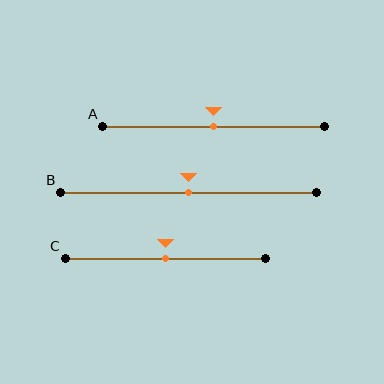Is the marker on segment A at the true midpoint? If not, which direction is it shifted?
Yes, the marker on segment A is at the true midpoint.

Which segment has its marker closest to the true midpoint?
Segment A has its marker closest to the true midpoint.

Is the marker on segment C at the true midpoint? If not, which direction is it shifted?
Yes, the marker on segment C is at the true midpoint.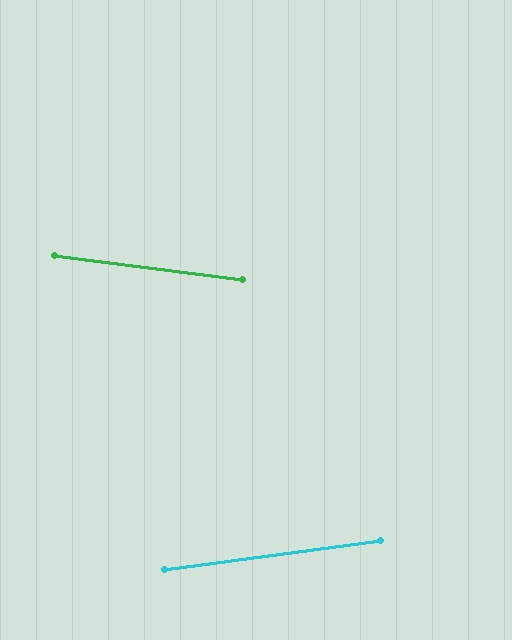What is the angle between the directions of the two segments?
Approximately 15 degrees.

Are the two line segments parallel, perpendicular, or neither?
Neither parallel nor perpendicular — they differ by about 15°.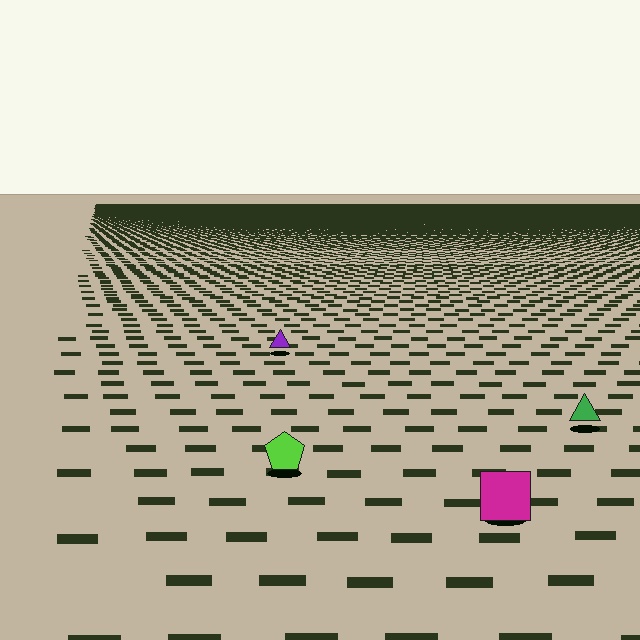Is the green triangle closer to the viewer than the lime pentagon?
No. The lime pentagon is closer — you can tell from the texture gradient: the ground texture is coarser near it.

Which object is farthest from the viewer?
The purple triangle is farthest from the viewer. It appears smaller and the ground texture around it is denser.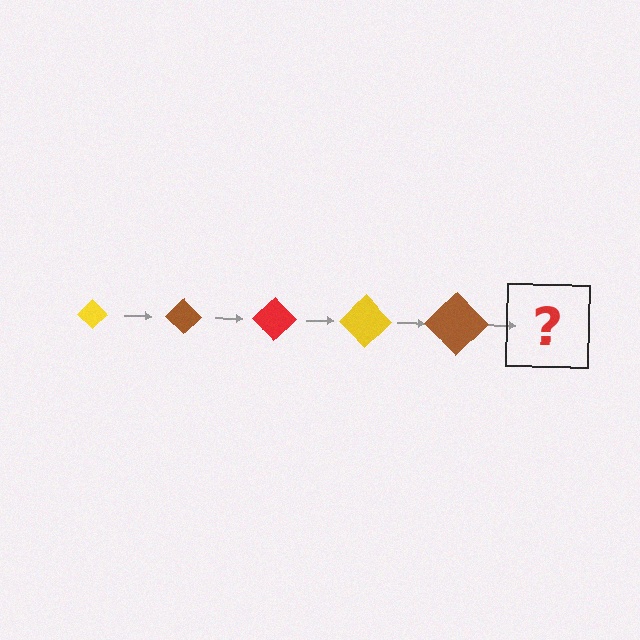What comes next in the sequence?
The next element should be a red diamond, larger than the previous one.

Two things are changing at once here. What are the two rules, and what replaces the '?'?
The two rules are that the diamond grows larger each step and the color cycles through yellow, brown, and red. The '?' should be a red diamond, larger than the previous one.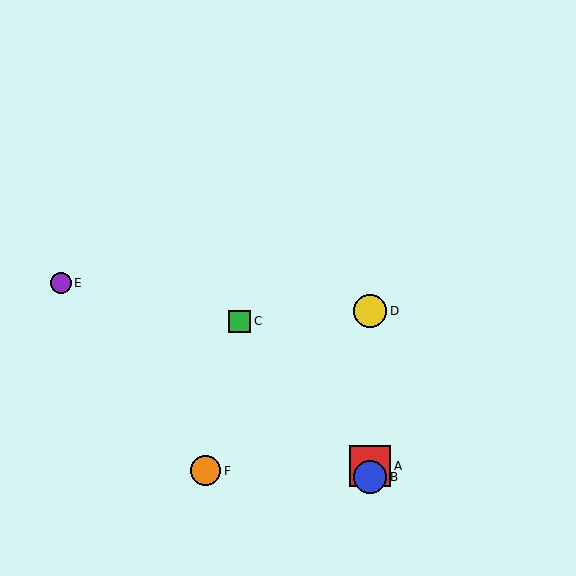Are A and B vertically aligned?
Yes, both are at x≈370.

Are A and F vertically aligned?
No, A is at x≈370 and F is at x≈206.